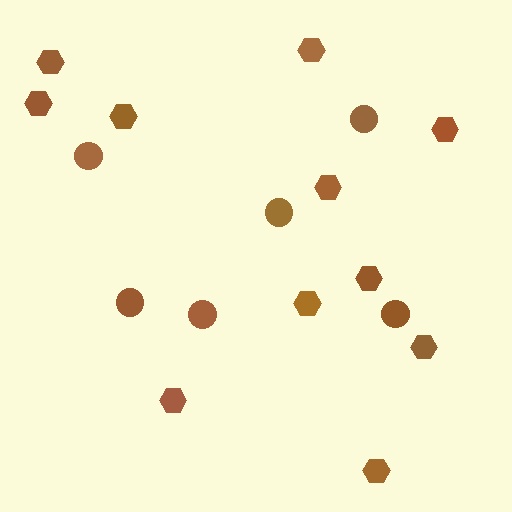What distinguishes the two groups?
There are 2 groups: one group of circles (6) and one group of hexagons (11).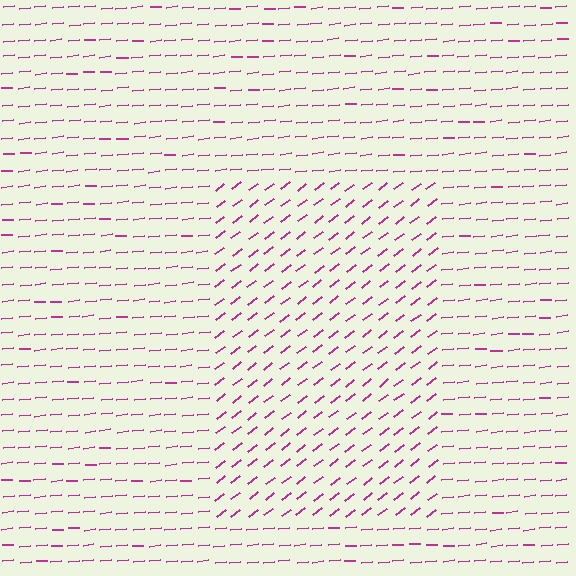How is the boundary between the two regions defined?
The boundary is defined purely by a change in line orientation (approximately 32 degrees difference). All lines are the same color and thickness.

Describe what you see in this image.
The image is filled with small magenta line segments. A rectangle region in the image has lines oriented differently from the surrounding lines, creating a visible texture boundary.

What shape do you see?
I see a rectangle.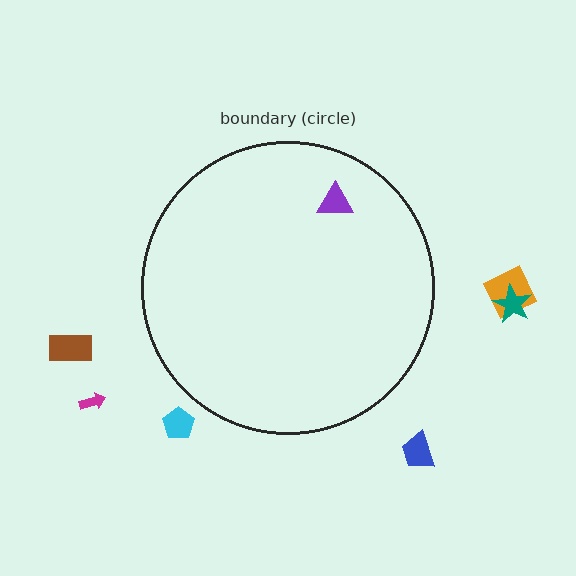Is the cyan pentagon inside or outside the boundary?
Outside.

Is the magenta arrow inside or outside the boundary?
Outside.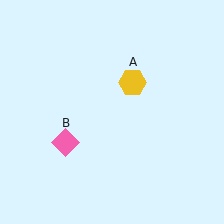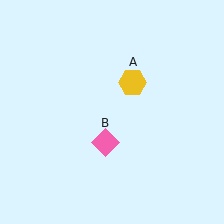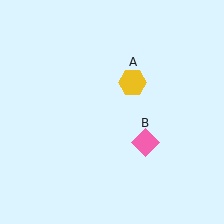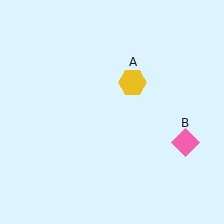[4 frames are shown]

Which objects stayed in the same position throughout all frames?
Yellow hexagon (object A) remained stationary.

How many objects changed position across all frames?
1 object changed position: pink diamond (object B).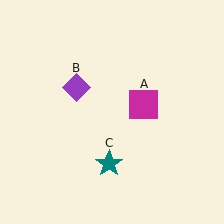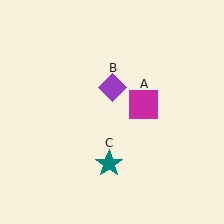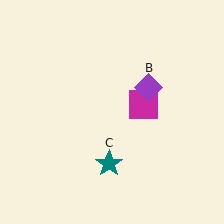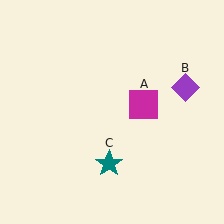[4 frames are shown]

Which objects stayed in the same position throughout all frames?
Magenta square (object A) and teal star (object C) remained stationary.